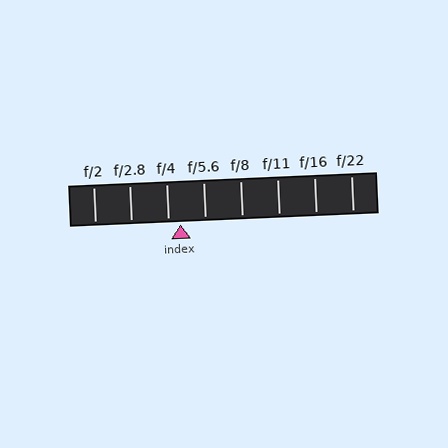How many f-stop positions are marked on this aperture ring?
There are 8 f-stop positions marked.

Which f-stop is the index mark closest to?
The index mark is closest to f/4.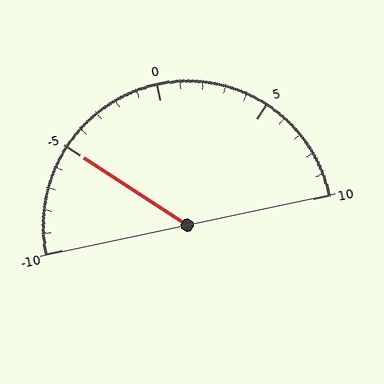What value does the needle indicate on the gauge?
The needle indicates approximately -5.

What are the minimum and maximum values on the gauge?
The gauge ranges from -10 to 10.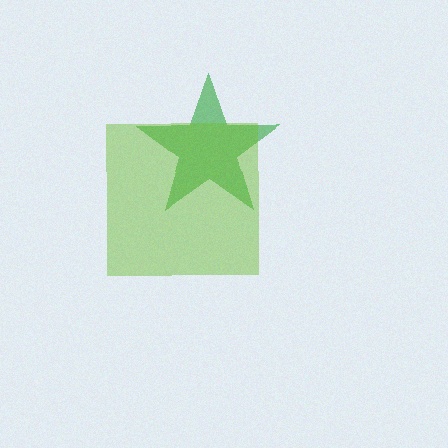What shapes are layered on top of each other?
The layered shapes are: a green star, a lime square.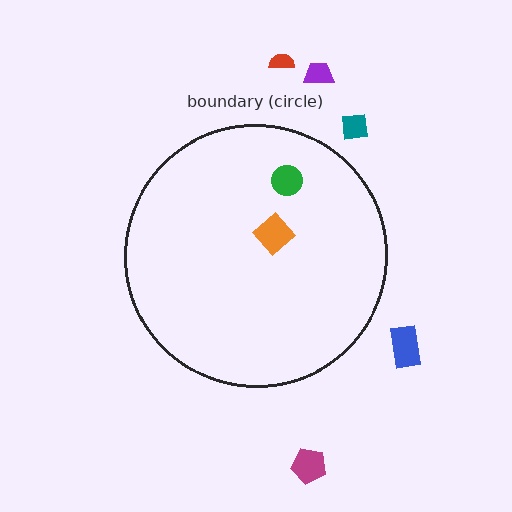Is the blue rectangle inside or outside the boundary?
Outside.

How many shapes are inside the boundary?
2 inside, 5 outside.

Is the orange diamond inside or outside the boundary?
Inside.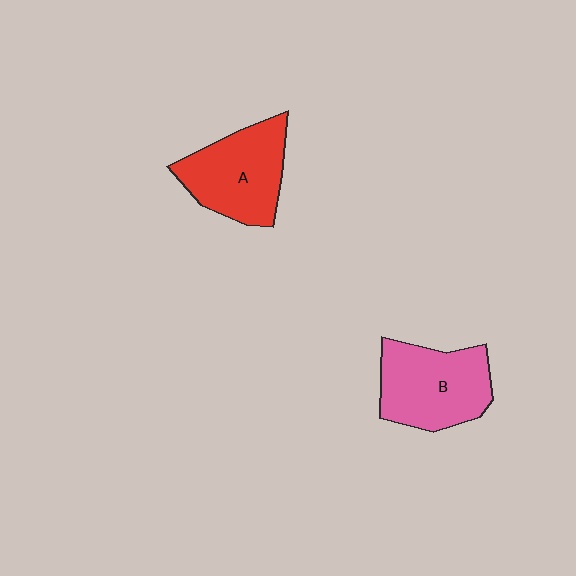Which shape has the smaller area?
Shape A (red).